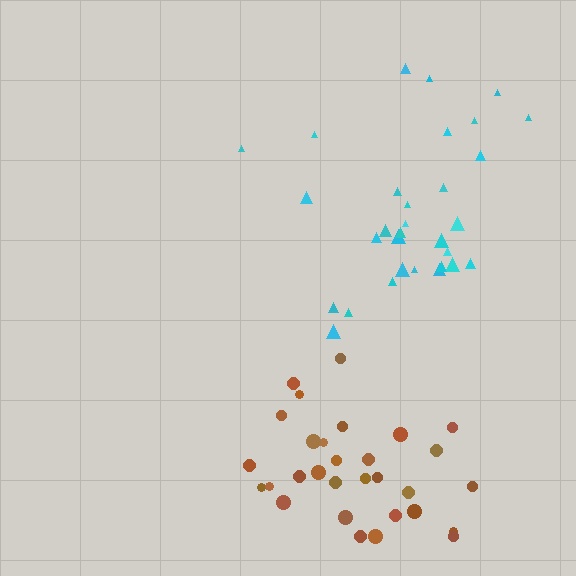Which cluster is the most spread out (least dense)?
Cyan.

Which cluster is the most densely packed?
Brown.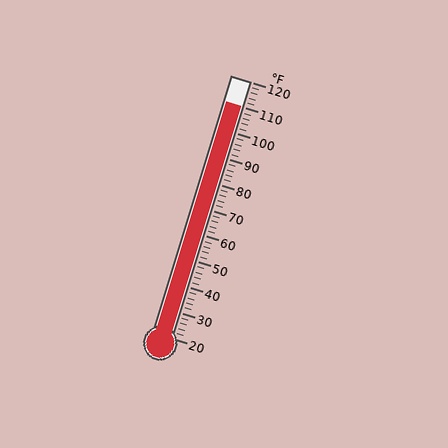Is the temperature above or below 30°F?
The temperature is above 30°F.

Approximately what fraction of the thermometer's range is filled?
The thermometer is filled to approximately 90% of its range.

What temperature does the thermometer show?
The thermometer shows approximately 110°F.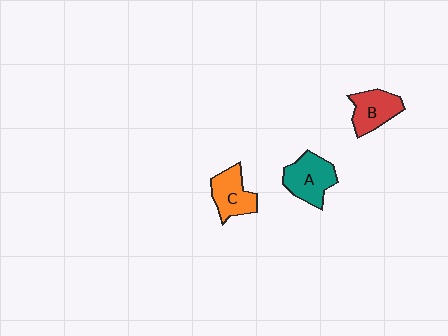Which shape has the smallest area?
Shape C (orange).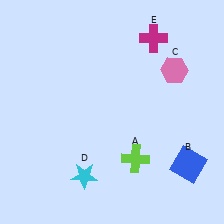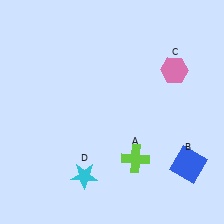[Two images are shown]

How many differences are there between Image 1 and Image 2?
There is 1 difference between the two images.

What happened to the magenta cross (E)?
The magenta cross (E) was removed in Image 2. It was in the top-right area of Image 1.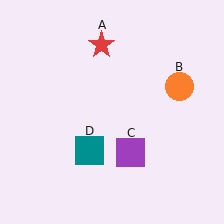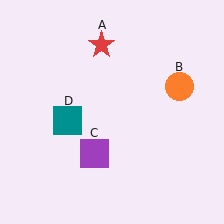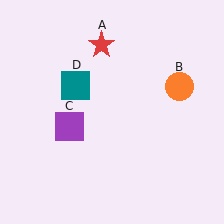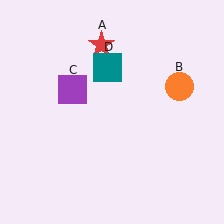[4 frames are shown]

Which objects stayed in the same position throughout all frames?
Red star (object A) and orange circle (object B) remained stationary.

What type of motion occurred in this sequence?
The purple square (object C), teal square (object D) rotated clockwise around the center of the scene.